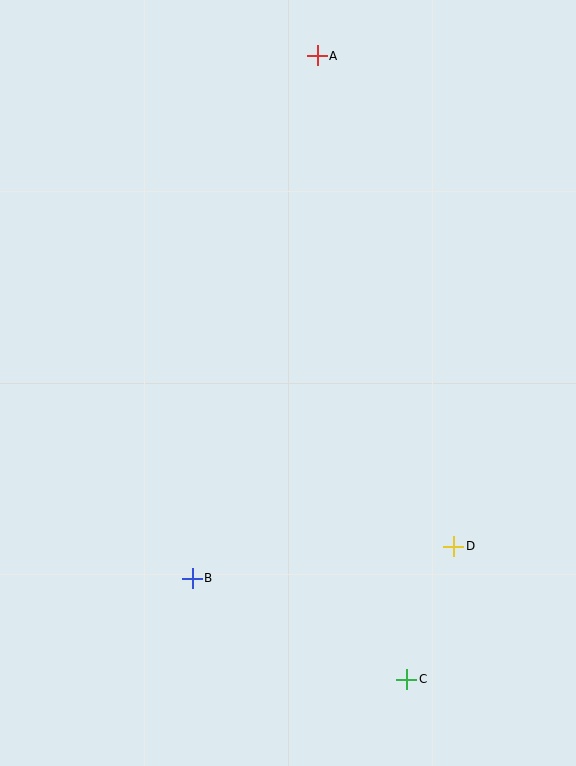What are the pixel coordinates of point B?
Point B is at (192, 578).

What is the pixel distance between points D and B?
The distance between D and B is 263 pixels.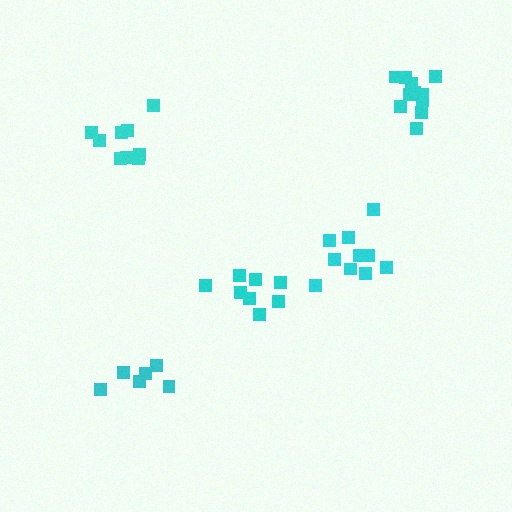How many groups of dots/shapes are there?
There are 5 groups.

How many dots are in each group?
Group 1: 8 dots, Group 2: 11 dots, Group 3: 10 dots, Group 4: 6 dots, Group 5: 9 dots (44 total).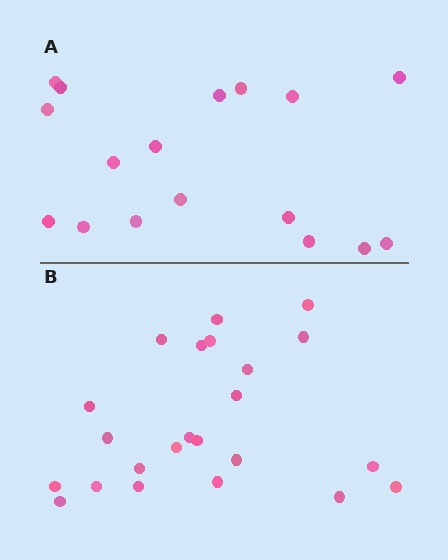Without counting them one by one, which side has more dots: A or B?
Region B (the bottom region) has more dots.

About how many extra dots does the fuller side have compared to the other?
Region B has about 6 more dots than region A.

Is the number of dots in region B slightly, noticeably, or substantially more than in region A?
Region B has noticeably more, but not dramatically so. The ratio is roughly 1.4 to 1.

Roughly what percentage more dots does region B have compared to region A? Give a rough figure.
About 35% more.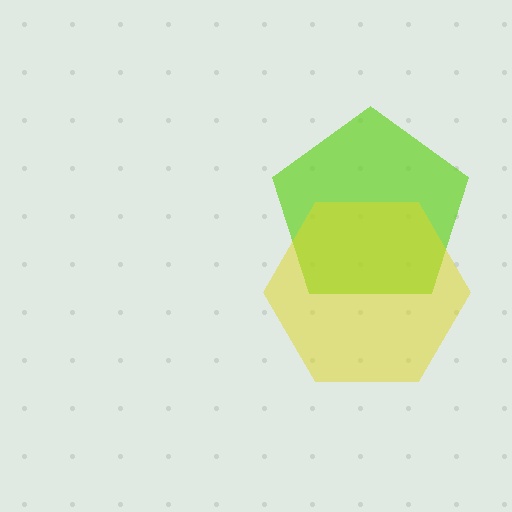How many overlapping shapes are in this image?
There are 2 overlapping shapes in the image.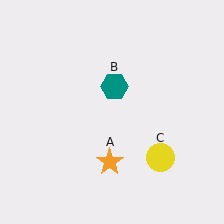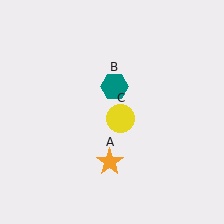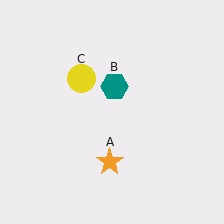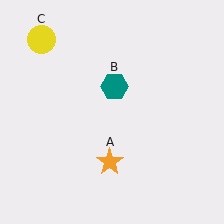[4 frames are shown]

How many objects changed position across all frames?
1 object changed position: yellow circle (object C).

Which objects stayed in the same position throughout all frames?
Orange star (object A) and teal hexagon (object B) remained stationary.